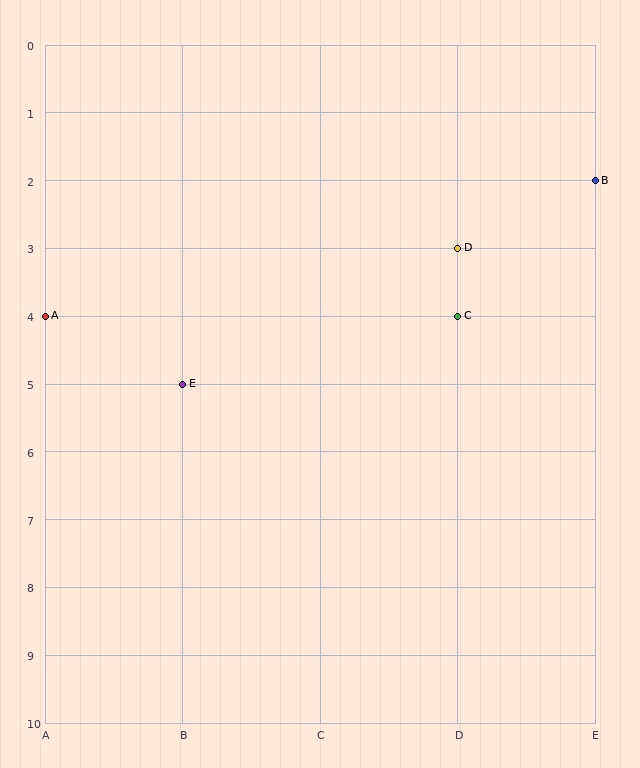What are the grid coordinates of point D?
Point D is at grid coordinates (D, 3).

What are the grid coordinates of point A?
Point A is at grid coordinates (A, 4).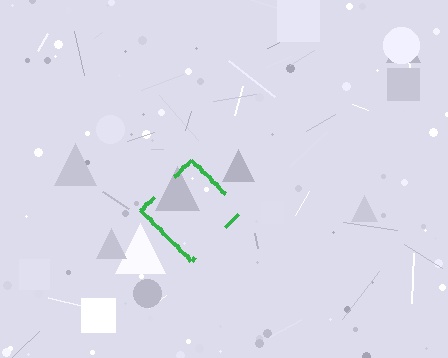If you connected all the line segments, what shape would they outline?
They would outline a diamond.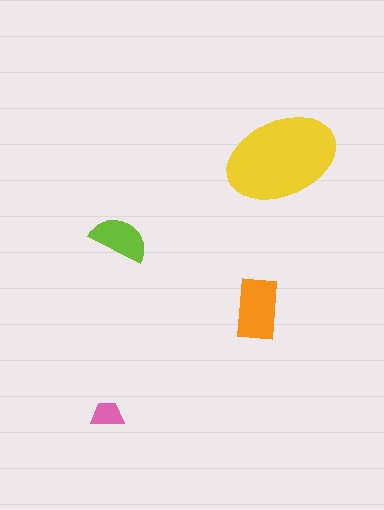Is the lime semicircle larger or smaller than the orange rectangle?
Smaller.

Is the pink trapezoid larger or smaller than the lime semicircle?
Smaller.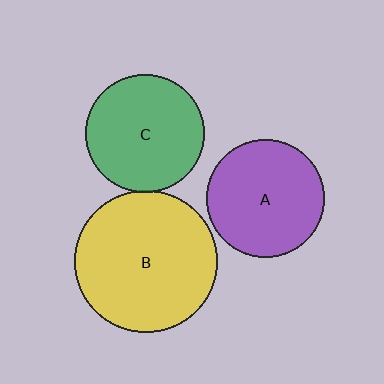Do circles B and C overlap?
Yes.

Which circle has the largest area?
Circle B (yellow).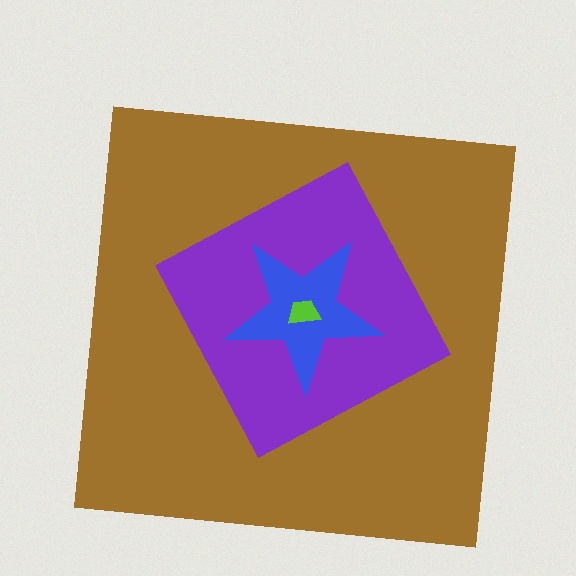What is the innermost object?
The lime trapezoid.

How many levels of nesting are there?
4.